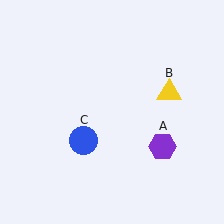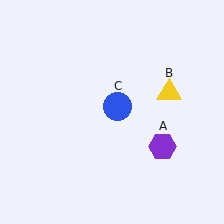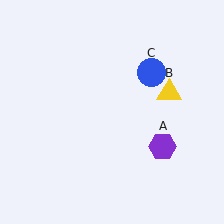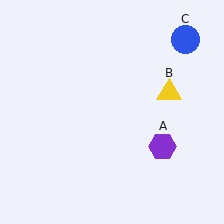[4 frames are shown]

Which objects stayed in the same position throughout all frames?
Purple hexagon (object A) and yellow triangle (object B) remained stationary.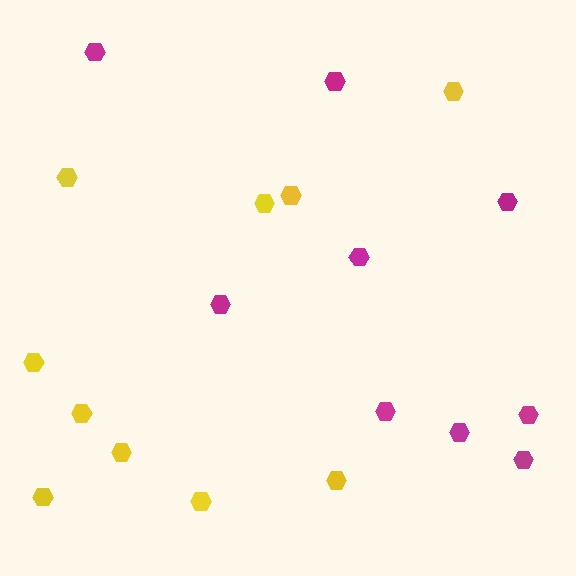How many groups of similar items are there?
There are 2 groups: one group of yellow hexagons (10) and one group of magenta hexagons (9).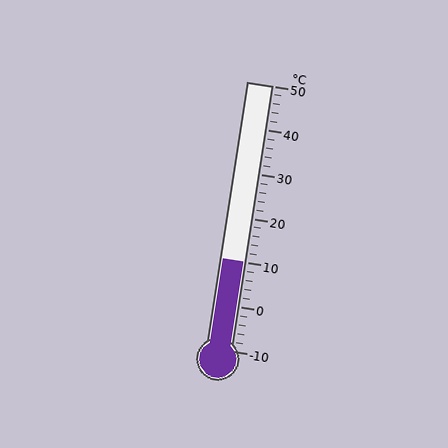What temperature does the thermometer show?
The thermometer shows approximately 10°C.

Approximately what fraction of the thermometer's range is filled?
The thermometer is filled to approximately 35% of its range.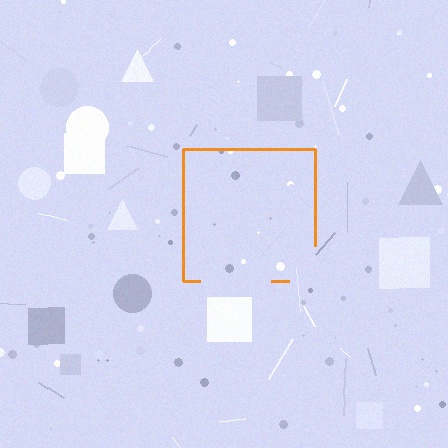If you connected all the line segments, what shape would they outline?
They would outline a square.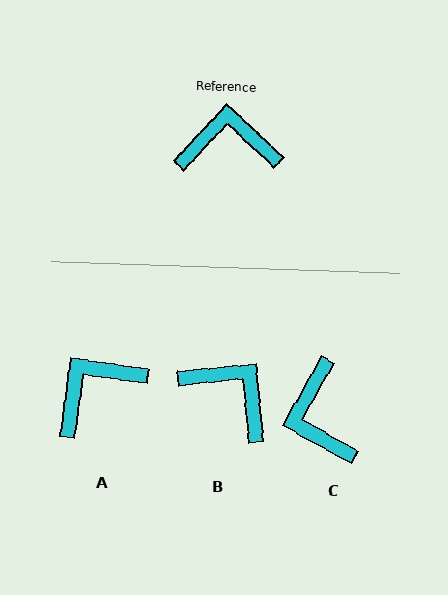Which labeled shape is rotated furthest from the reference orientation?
C, about 104 degrees away.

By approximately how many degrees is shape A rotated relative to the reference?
Approximately 35 degrees counter-clockwise.